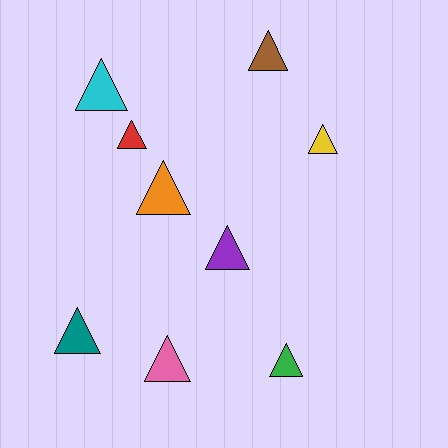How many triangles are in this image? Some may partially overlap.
There are 9 triangles.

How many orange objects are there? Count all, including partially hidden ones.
There is 1 orange object.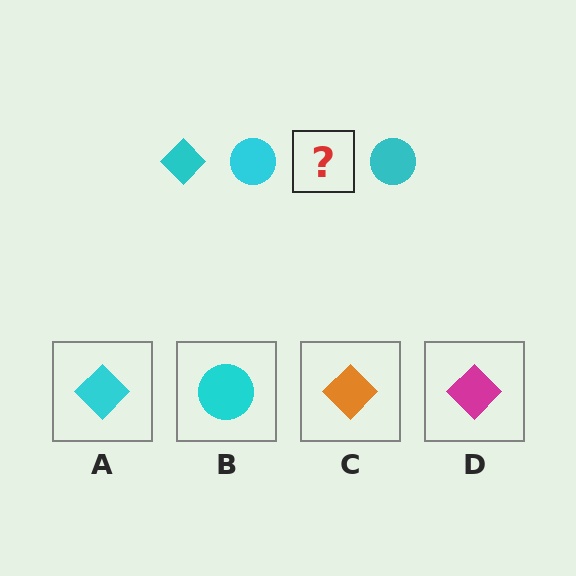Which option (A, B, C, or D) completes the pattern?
A.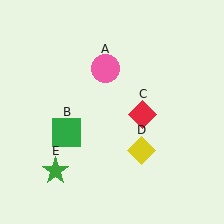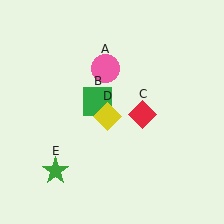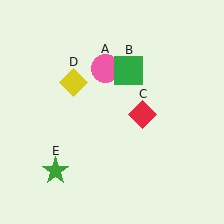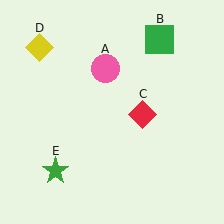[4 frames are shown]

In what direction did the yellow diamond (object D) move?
The yellow diamond (object D) moved up and to the left.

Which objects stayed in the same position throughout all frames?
Pink circle (object A) and red diamond (object C) and green star (object E) remained stationary.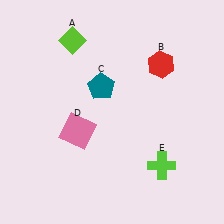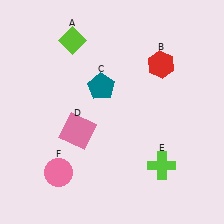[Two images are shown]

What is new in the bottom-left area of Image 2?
A pink circle (F) was added in the bottom-left area of Image 2.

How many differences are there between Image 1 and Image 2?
There is 1 difference between the two images.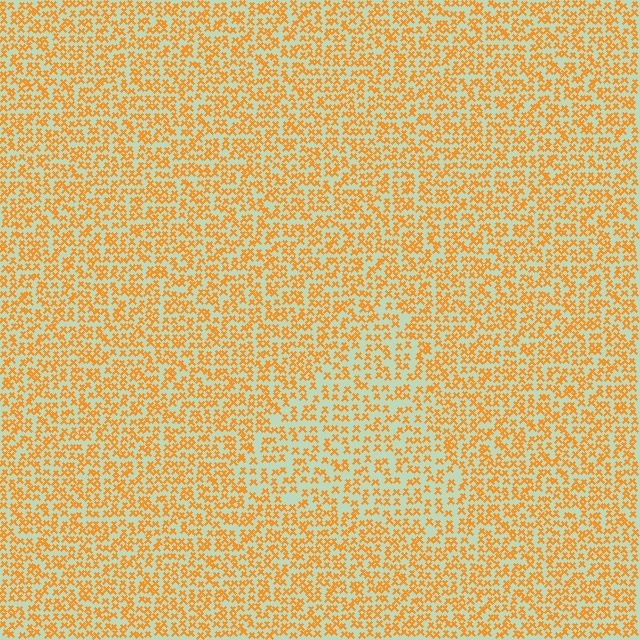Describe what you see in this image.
The image contains small orange elements arranged at two different densities. A triangle-shaped region is visible where the elements are less densely packed than the surrounding area.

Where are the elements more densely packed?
The elements are more densely packed outside the triangle boundary.